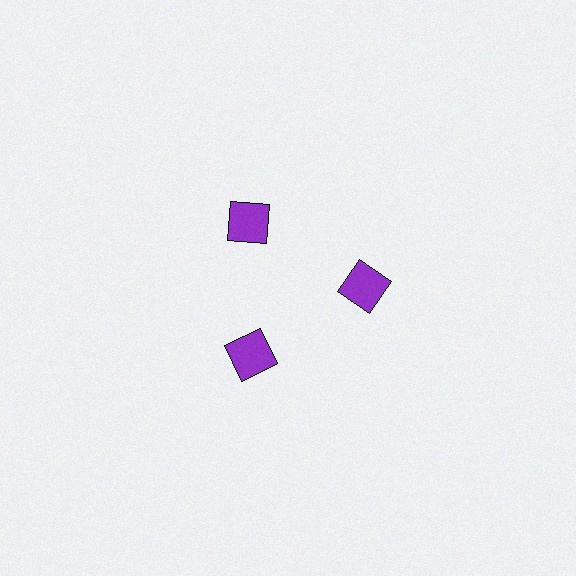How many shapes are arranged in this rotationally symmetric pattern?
There are 3 shapes, arranged in 3 groups of 1.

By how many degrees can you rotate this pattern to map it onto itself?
The pattern maps onto itself every 120 degrees of rotation.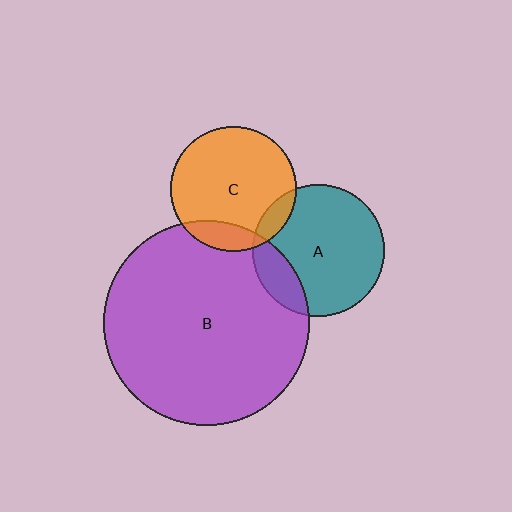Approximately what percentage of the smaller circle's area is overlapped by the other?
Approximately 10%.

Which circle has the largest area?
Circle B (purple).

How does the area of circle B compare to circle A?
Approximately 2.4 times.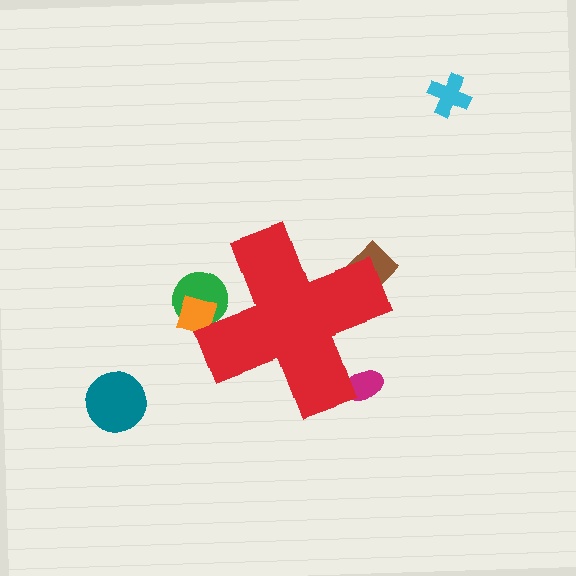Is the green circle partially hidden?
Yes, the green circle is partially hidden behind the red cross.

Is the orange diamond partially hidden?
Yes, the orange diamond is partially hidden behind the red cross.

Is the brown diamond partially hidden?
Yes, the brown diamond is partially hidden behind the red cross.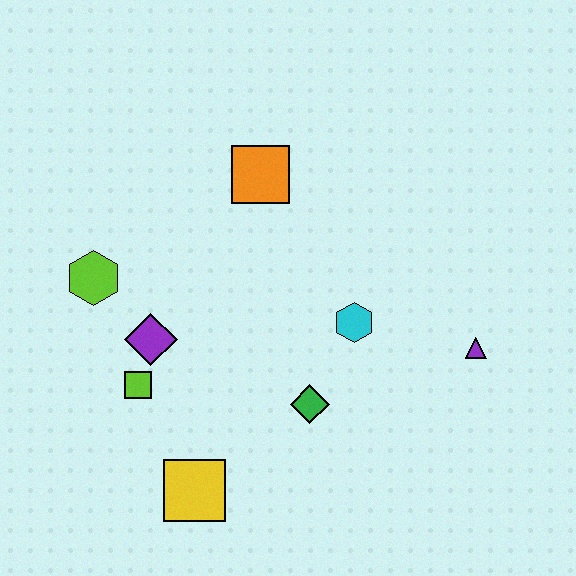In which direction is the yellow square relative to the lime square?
The yellow square is below the lime square.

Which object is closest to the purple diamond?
The lime square is closest to the purple diamond.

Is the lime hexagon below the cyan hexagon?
No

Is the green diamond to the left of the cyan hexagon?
Yes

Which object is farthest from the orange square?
The yellow square is farthest from the orange square.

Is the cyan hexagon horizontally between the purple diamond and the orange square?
No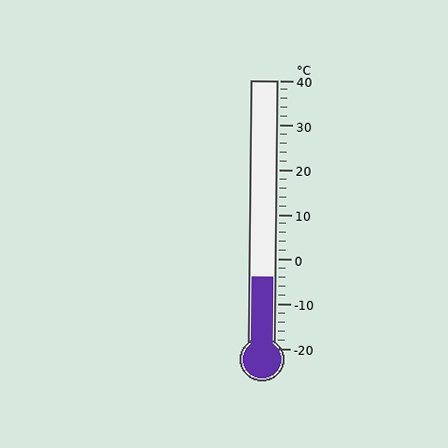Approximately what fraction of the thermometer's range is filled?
The thermometer is filled to approximately 25% of its range.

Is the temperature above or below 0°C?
The temperature is below 0°C.